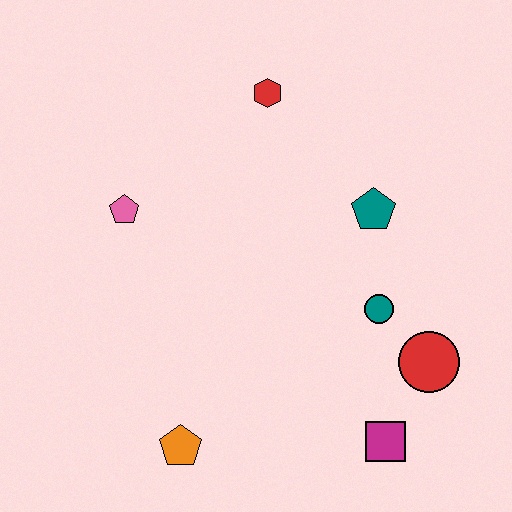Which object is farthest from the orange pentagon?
The red hexagon is farthest from the orange pentagon.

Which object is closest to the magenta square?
The red circle is closest to the magenta square.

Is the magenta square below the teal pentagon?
Yes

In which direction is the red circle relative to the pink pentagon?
The red circle is to the right of the pink pentagon.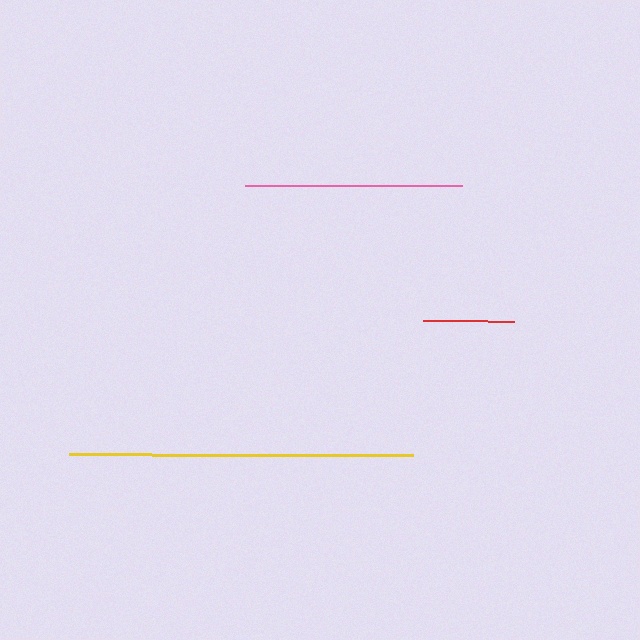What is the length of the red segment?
The red segment is approximately 91 pixels long.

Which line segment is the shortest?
The red line is the shortest at approximately 91 pixels.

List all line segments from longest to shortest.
From longest to shortest: yellow, pink, red.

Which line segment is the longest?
The yellow line is the longest at approximately 344 pixels.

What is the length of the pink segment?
The pink segment is approximately 217 pixels long.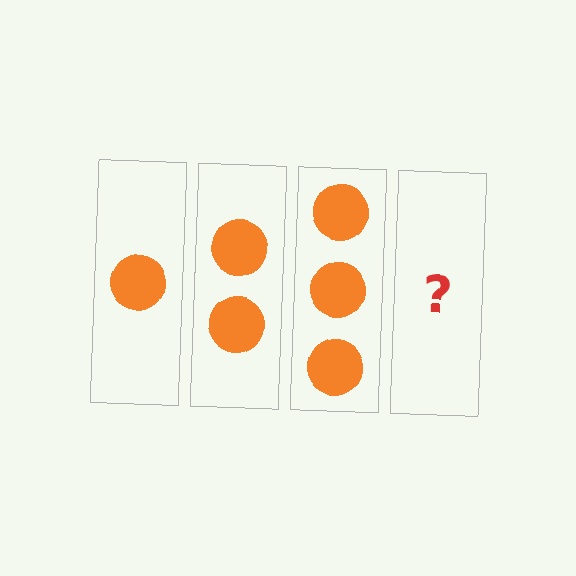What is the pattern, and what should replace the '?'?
The pattern is that each step adds one more circle. The '?' should be 4 circles.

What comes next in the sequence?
The next element should be 4 circles.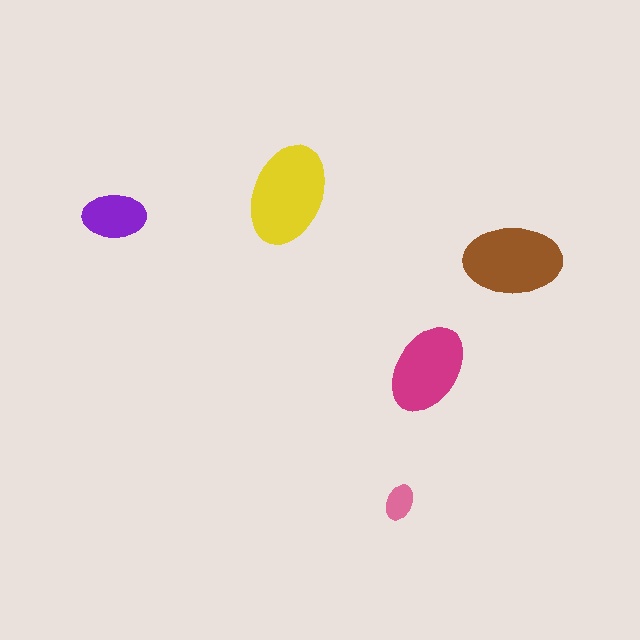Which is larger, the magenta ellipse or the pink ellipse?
The magenta one.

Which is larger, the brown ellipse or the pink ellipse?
The brown one.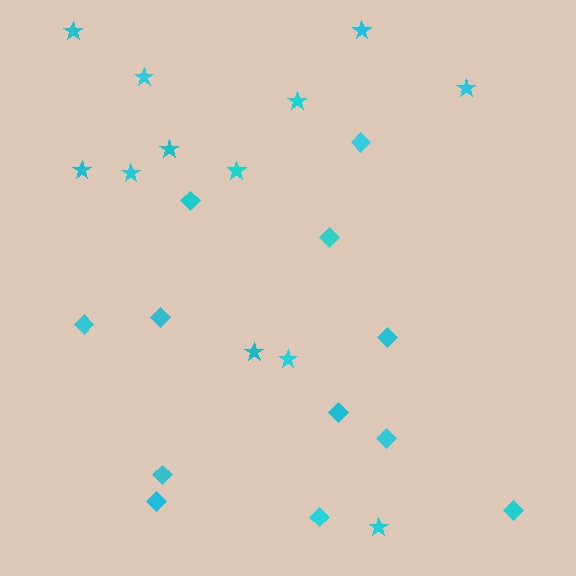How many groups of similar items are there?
There are 2 groups: one group of diamonds (12) and one group of stars (12).